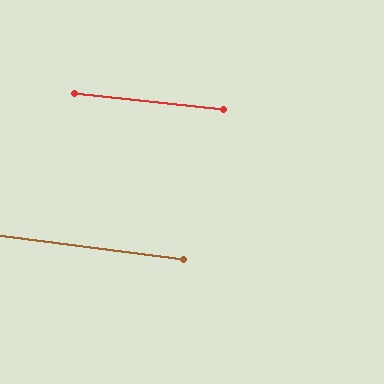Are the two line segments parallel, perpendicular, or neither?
Parallel — their directions differ by only 0.9°.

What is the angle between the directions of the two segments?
Approximately 1 degree.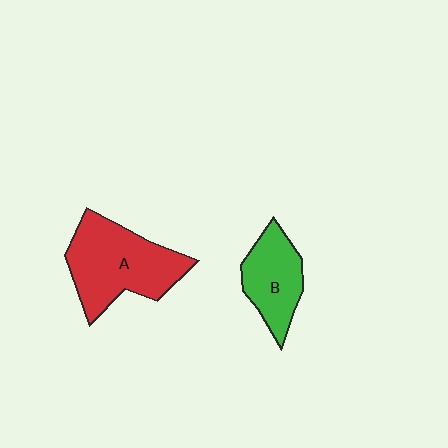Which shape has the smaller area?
Shape B (green).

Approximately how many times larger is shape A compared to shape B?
Approximately 1.6 times.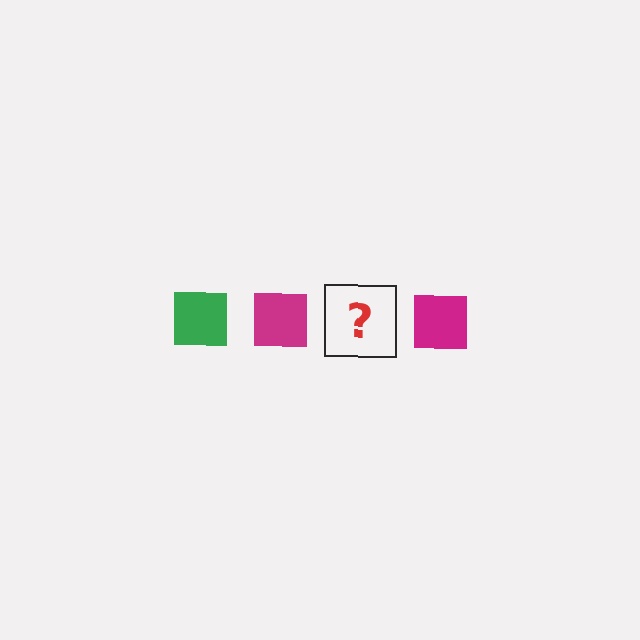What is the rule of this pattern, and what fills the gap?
The rule is that the pattern cycles through green, magenta squares. The gap should be filled with a green square.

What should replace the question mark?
The question mark should be replaced with a green square.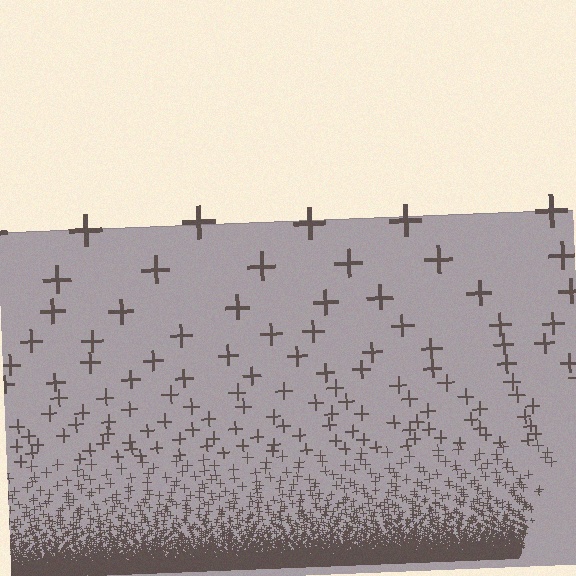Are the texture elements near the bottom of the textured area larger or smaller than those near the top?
Smaller. The gradient is inverted — elements near the bottom are smaller and denser.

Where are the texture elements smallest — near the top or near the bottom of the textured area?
Near the bottom.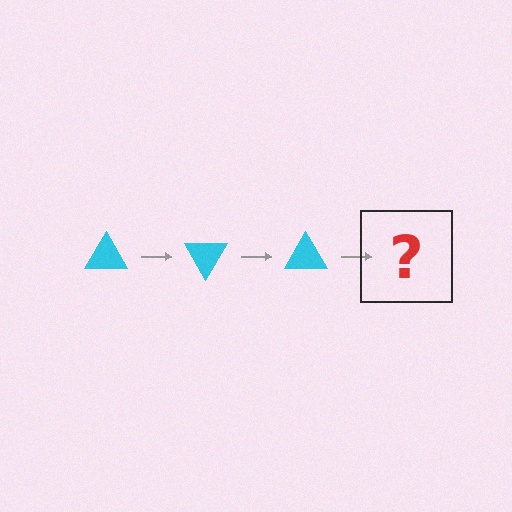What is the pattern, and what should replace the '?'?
The pattern is that the triangle rotates 60 degrees each step. The '?' should be a cyan triangle rotated 180 degrees.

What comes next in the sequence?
The next element should be a cyan triangle rotated 180 degrees.